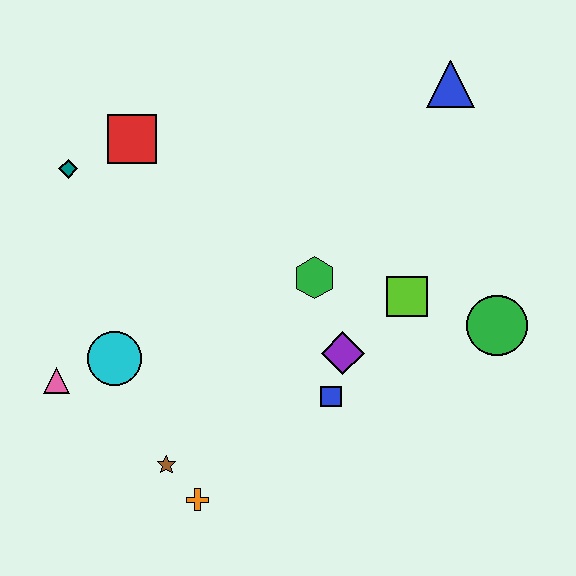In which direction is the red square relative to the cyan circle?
The red square is above the cyan circle.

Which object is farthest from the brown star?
The blue triangle is farthest from the brown star.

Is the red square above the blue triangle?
No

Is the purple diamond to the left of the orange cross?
No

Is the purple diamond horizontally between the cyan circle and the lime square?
Yes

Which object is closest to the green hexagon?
The purple diamond is closest to the green hexagon.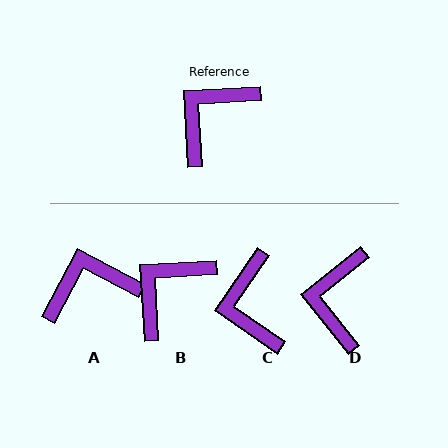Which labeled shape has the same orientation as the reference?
B.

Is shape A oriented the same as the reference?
No, it is off by about 31 degrees.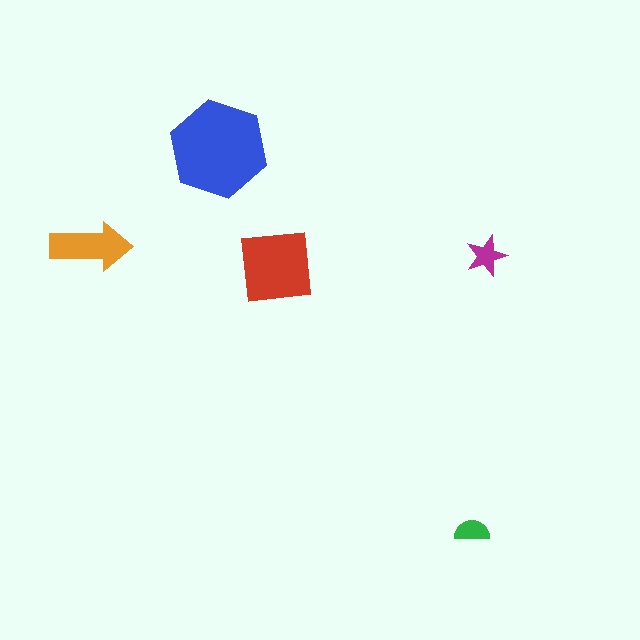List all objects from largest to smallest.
The blue hexagon, the red square, the orange arrow, the magenta star, the green semicircle.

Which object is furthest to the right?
The magenta star is rightmost.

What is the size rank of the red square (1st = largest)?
2nd.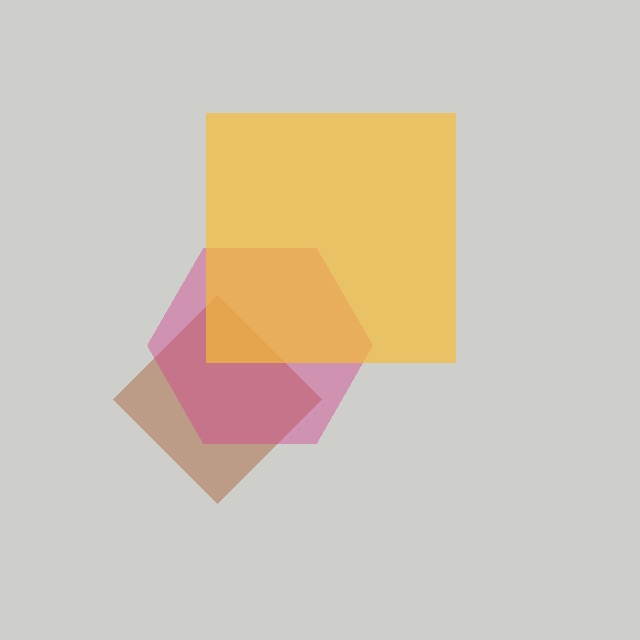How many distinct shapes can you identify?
There are 3 distinct shapes: a brown diamond, a magenta hexagon, a yellow square.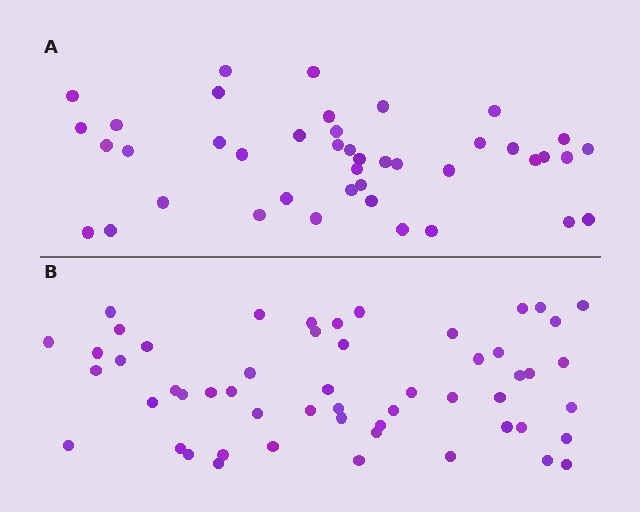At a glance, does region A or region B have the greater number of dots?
Region B (the bottom region) has more dots.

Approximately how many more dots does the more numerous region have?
Region B has roughly 12 or so more dots than region A.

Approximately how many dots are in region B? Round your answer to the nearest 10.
About 50 dots. (The exact count is 54, which rounds to 50.)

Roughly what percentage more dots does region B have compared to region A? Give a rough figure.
About 30% more.